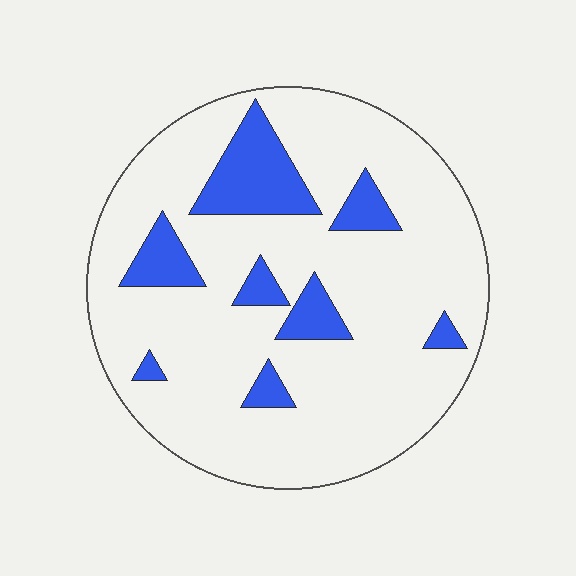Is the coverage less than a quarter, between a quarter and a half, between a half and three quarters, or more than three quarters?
Less than a quarter.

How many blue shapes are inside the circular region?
8.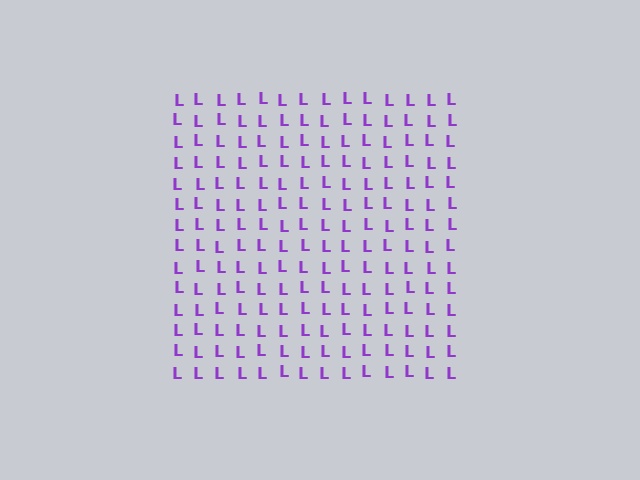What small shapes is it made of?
It is made of small letter L's.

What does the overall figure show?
The overall figure shows a square.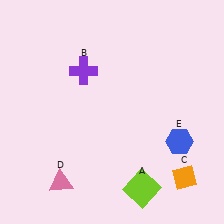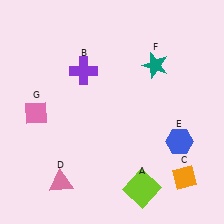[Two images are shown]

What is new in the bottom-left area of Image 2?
A pink diamond (G) was added in the bottom-left area of Image 2.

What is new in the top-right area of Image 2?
A teal star (F) was added in the top-right area of Image 2.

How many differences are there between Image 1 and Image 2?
There are 2 differences between the two images.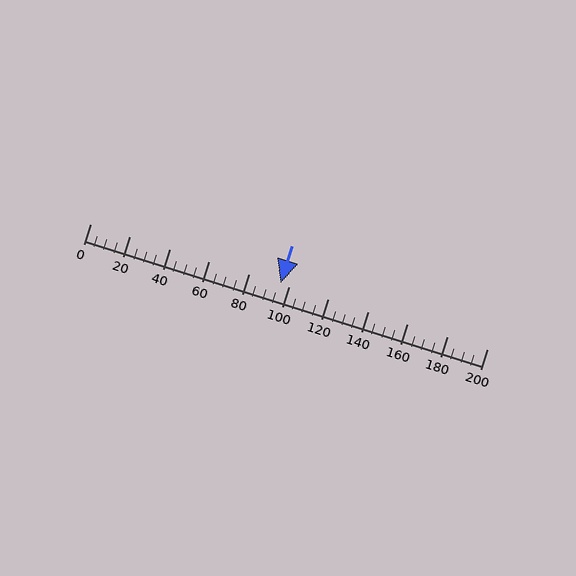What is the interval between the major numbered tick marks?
The major tick marks are spaced 20 units apart.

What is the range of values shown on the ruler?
The ruler shows values from 0 to 200.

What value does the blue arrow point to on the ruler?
The blue arrow points to approximately 96.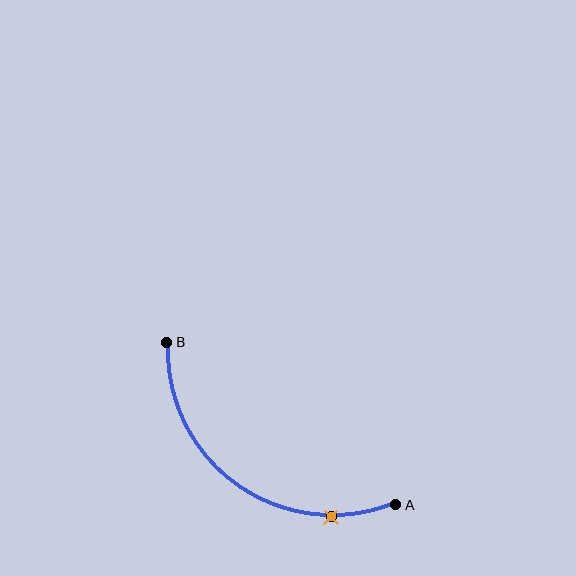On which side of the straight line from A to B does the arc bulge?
The arc bulges below and to the left of the straight line connecting A and B.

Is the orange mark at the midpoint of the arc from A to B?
No. The orange mark lies on the arc but is closer to endpoint A. The arc midpoint would be at the point on the curve equidistant along the arc from both A and B.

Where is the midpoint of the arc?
The arc midpoint is the point on the curve farthest from the straight line joining A and B. It sits below and to the left of that line.